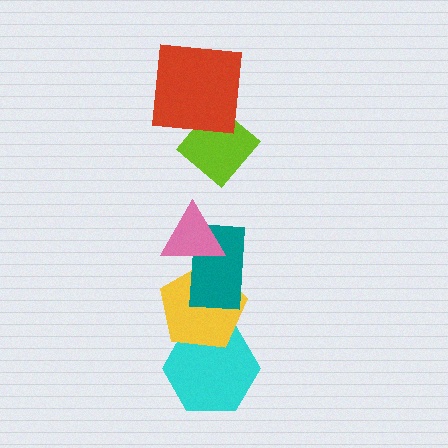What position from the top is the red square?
The red square is 1st from the top.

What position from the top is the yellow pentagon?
The yellow pentagon is 5th from the top.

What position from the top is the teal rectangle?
The teal rectangle is 4th from the top.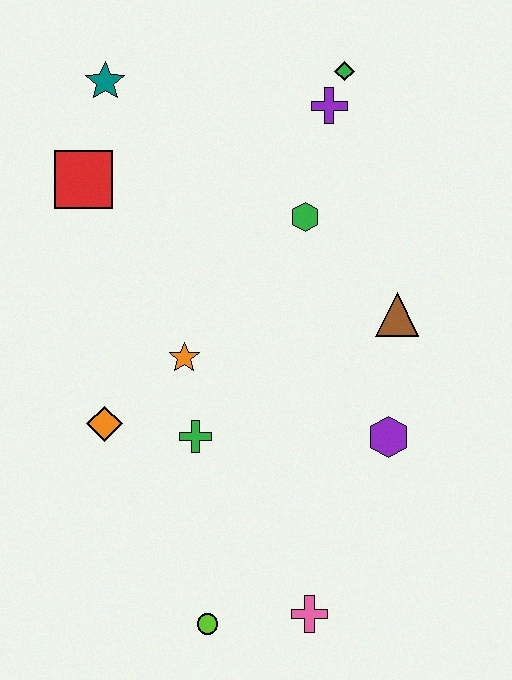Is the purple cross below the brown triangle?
No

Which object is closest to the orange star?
The green cross is closest to the orange star.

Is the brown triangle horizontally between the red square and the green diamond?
No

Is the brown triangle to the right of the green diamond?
Yes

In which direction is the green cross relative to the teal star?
The green cross is below the teal star.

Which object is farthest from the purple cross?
The lime circle is farthest from the purple cross.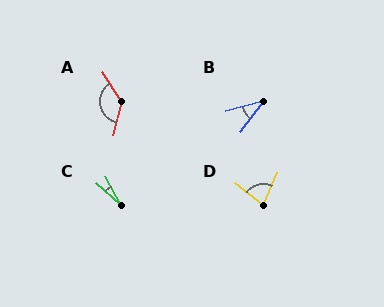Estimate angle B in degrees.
Approximately 38 degrees.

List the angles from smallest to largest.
C (20°), B (38°), D (76°), A (134°).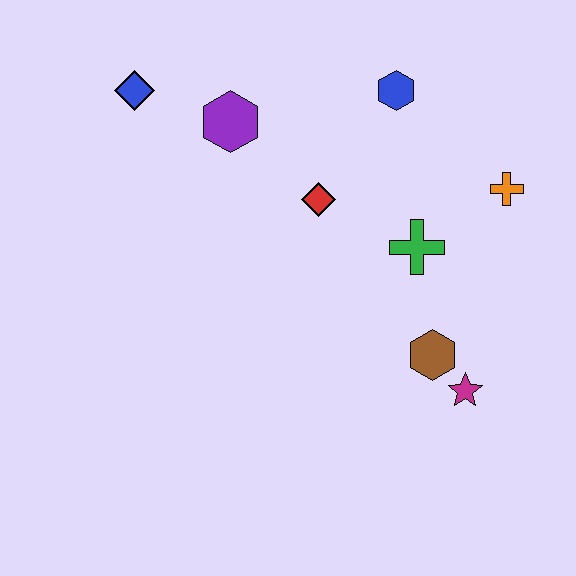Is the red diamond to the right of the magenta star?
No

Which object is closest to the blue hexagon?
The red diamond is closest to the blue hexagon.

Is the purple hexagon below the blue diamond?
Yes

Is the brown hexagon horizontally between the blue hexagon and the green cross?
No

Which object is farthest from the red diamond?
The magenta star is farthest from the red diamond.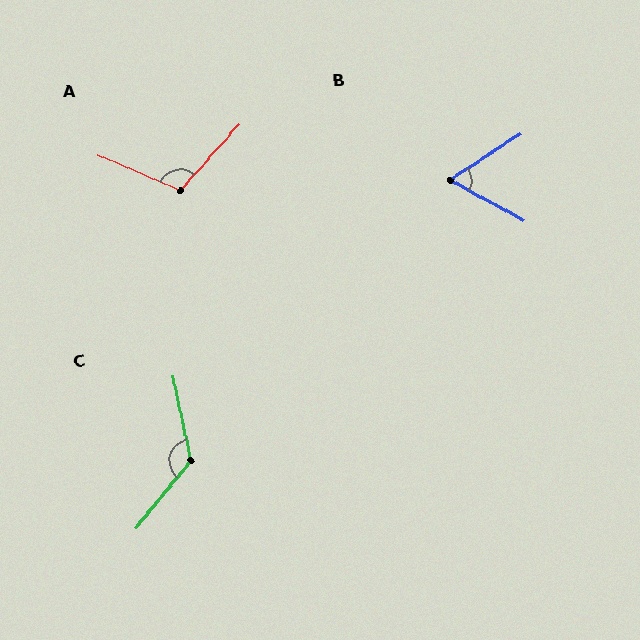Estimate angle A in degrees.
Approximately 109 degrees.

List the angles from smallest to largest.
B (62°), A (109°), C (130°).